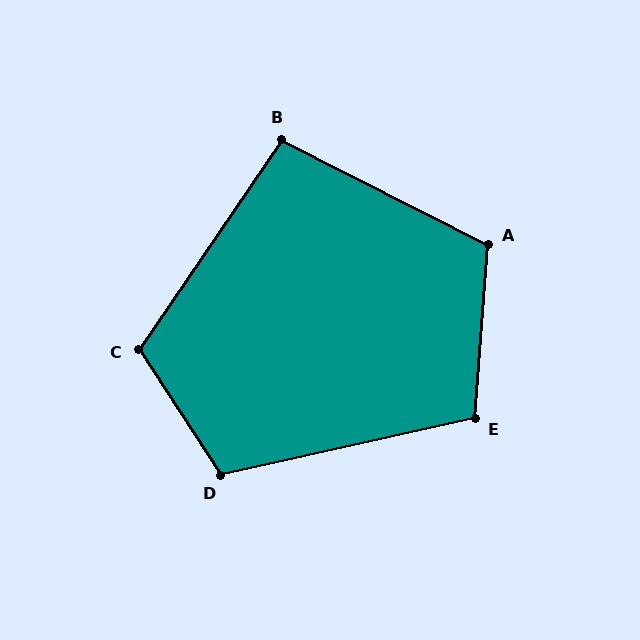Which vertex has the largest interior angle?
A, at approximately 113 degrees.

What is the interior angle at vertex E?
Approximately 107 degrees (obtuse).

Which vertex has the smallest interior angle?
B, at approximately 98 degrees.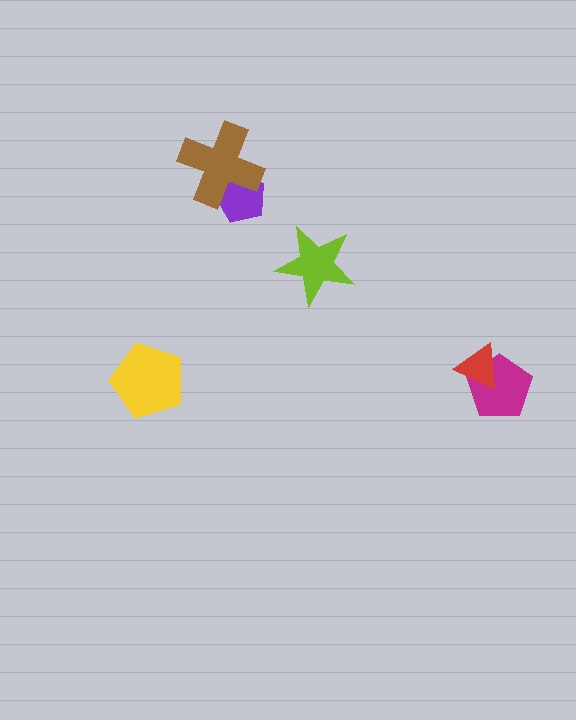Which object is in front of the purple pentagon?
The brown cross is in front of the purple pentagon.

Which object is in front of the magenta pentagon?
The red triangle is in front of the magenta pentagon.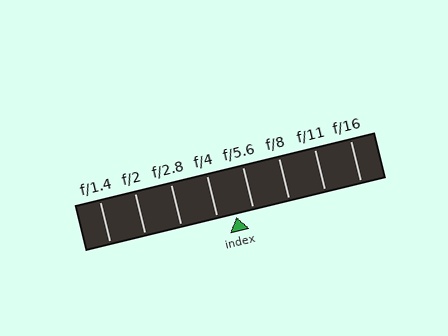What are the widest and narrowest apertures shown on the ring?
The widest aperture shown is f/1.4 and the narrowest is f/16.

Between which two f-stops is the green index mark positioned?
The index mark is between f/4 and f/5.6.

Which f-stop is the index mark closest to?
The index mark is closest to f/5.6.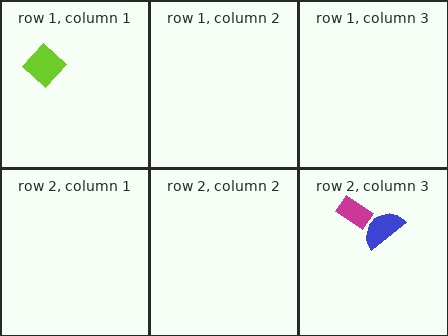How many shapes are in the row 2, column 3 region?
2.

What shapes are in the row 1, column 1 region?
The lime diamond.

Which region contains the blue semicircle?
The row 2, column 3 region.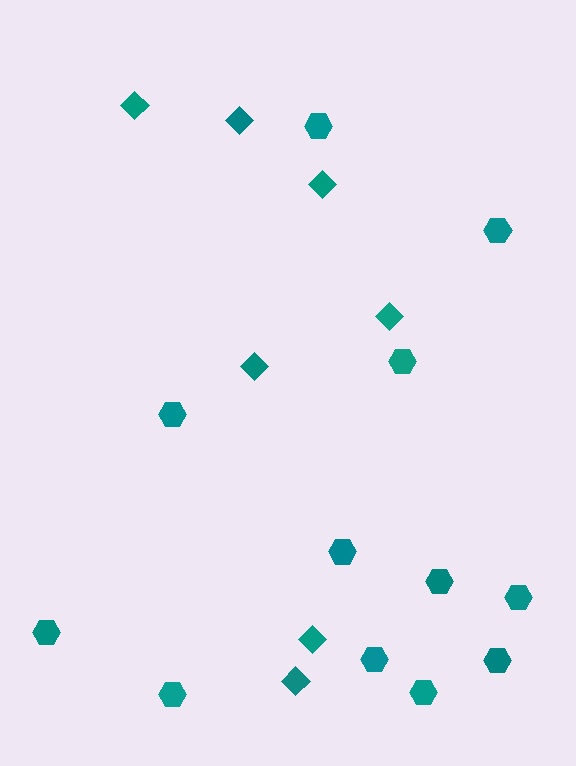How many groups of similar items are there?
There are 2 groups: one group of diamonds (7) and one group of hexagons (12).